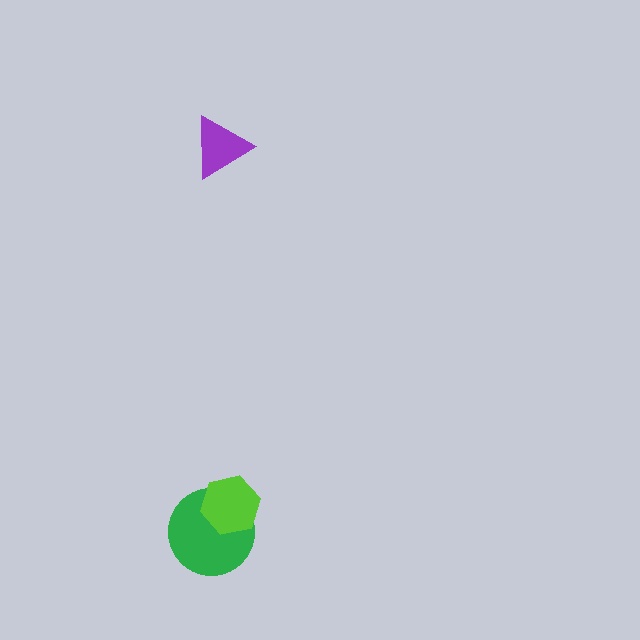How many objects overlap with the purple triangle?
0 objects overlap with the purple triangle.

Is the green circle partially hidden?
Yes, it is partially covered by another shape.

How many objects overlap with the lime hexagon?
1 object overlaps with the lime hexagon.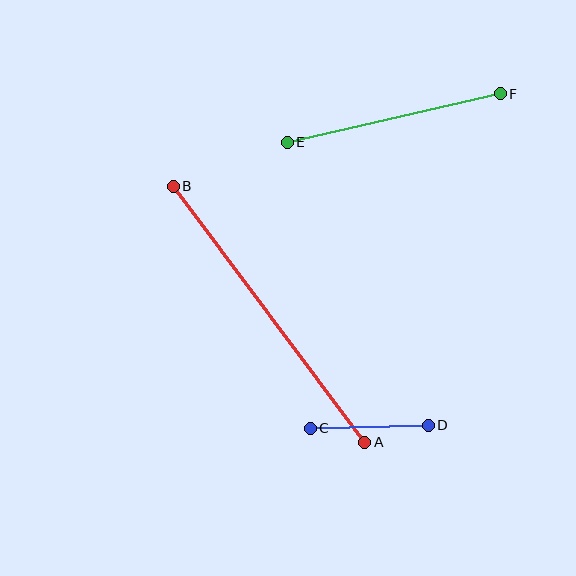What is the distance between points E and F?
The distance is approximately 218 pixels.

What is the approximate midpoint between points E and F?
The midpoint is at approximately (394, 118) pixels.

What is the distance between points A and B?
The distance is approximately 320 pixels.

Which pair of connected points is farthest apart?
Points A and B are farthest apart.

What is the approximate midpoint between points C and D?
The midpoint is at approximately (369, 427) pixels.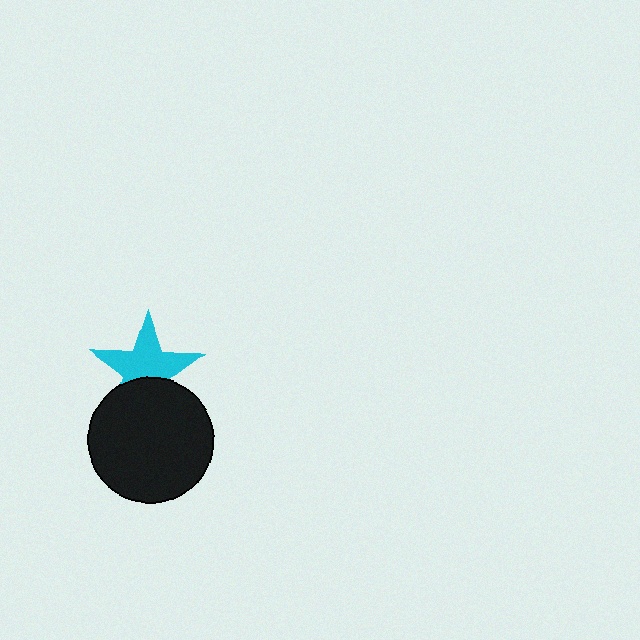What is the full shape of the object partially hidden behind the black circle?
The partially hidden object is a cyan star.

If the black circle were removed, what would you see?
You would see the complete cyan star.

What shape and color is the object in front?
The object in front is a black circle.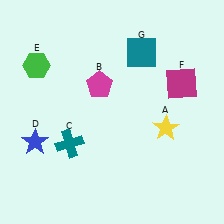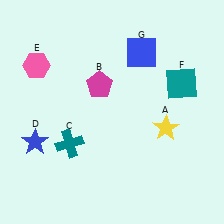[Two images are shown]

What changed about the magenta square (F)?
In Image 1, F is magenta. In Image 2, it changed to teal.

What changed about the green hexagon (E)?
In Image 1, E is green. In Image 2, it changed to pink.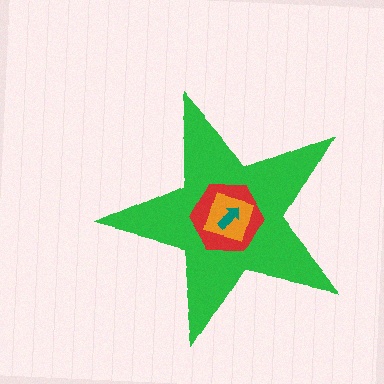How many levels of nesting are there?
4.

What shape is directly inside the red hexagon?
The orange square.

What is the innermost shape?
The teal arrow.